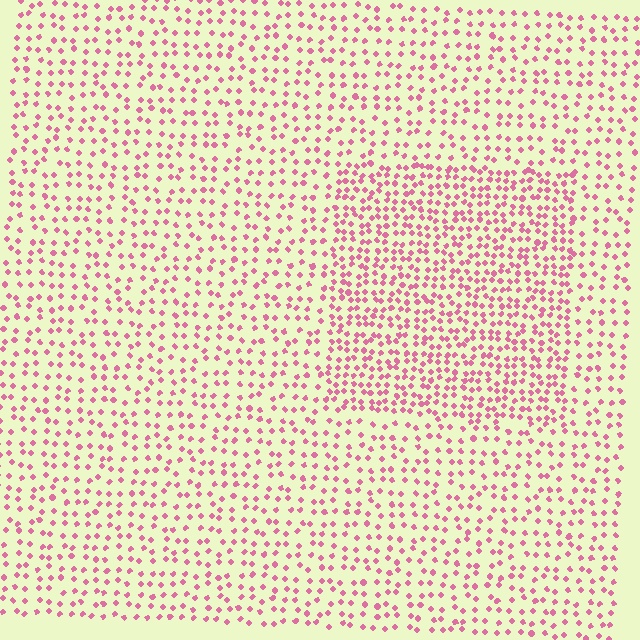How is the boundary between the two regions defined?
The boundary is defined by a change in element density (approximately 1.8x ratio). All elements are the same color, size, and shape.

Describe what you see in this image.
The image contains small pink elements arranged at two different densities. A rectangle-shaped region is visible where the elements are more densely packed than the surrounding area.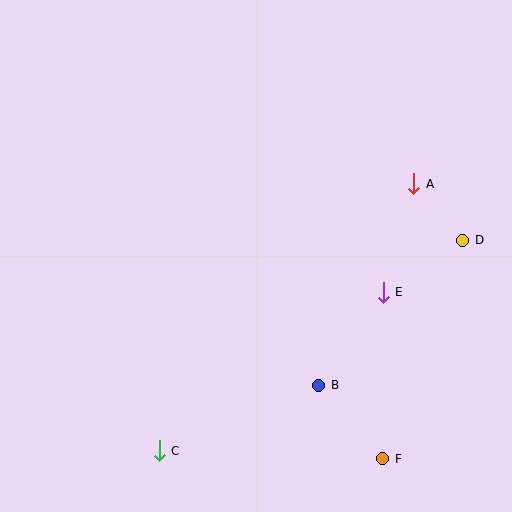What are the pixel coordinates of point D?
Point D is at (463, 240).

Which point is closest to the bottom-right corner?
Point F is closest to the bottom-right corner.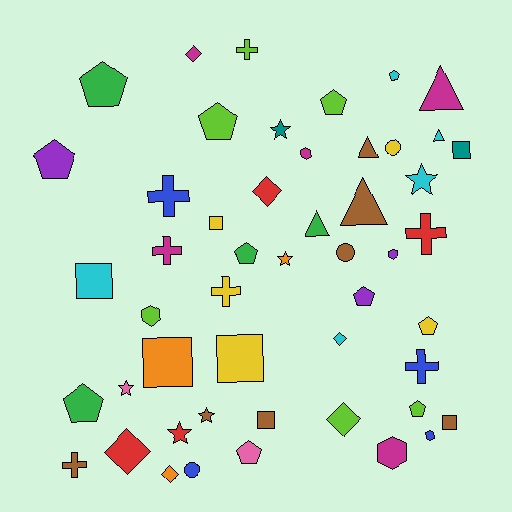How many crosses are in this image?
There are 7 crosses.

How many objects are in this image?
There are 50 objects.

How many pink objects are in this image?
There are 2 pink objects.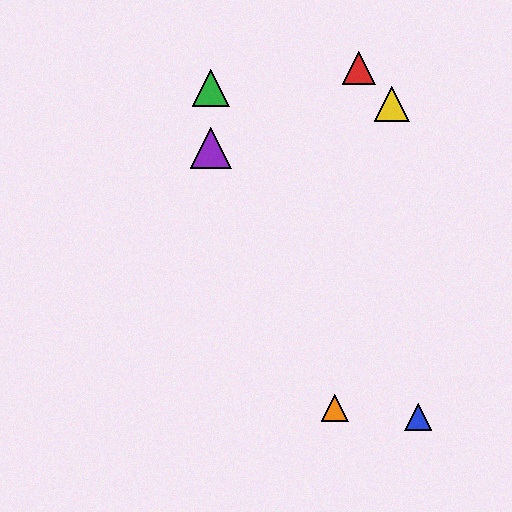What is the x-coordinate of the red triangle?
The red triangle is at x≈359.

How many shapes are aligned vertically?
2 shapes (the green triangle, the purple triangle) are aligned vertically.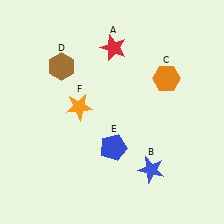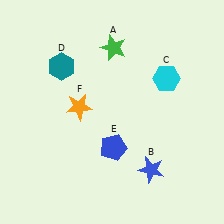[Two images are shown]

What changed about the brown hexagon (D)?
In Image 1, D is brown. In Image 2, it changed to teal.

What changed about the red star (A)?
In Image 1, A is red. In Image 2, it changed to green.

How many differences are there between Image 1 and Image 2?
There are 3 differences between the two images.